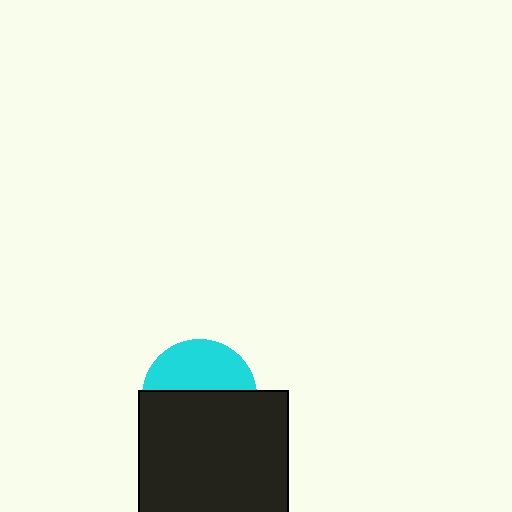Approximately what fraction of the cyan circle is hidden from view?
Roughly 58% of the cyan circle is hidden behind the black square.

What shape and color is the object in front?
The object in front is a black square.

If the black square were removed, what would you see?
You would see the complete cyan circle.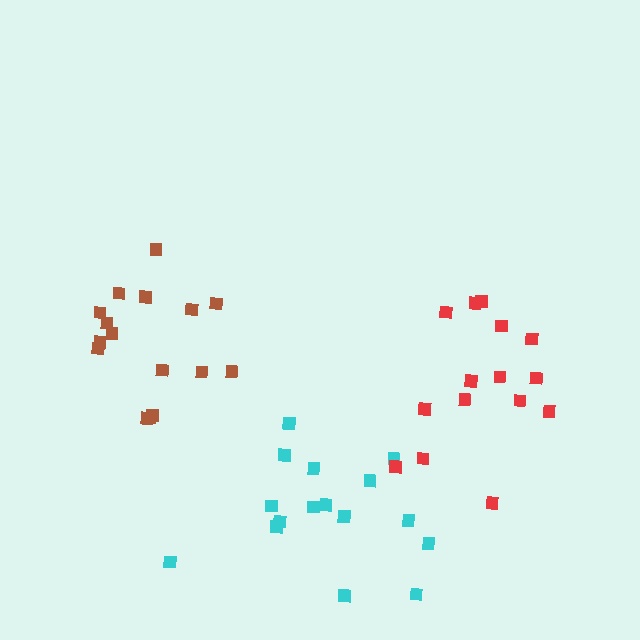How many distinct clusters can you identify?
There are 3 distinct clusters.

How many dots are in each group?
Group 1: 16 dots, Group 2: 16 dots, Group 3: 15 dots (47 total).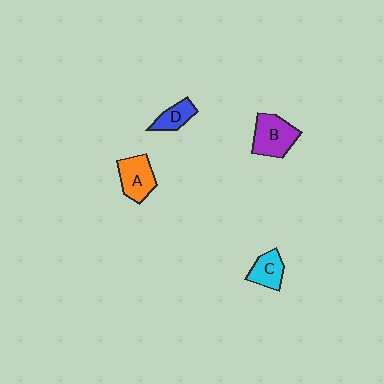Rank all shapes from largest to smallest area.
From largest to smallest: B (purple), A (orange), C (cyan), D (blue).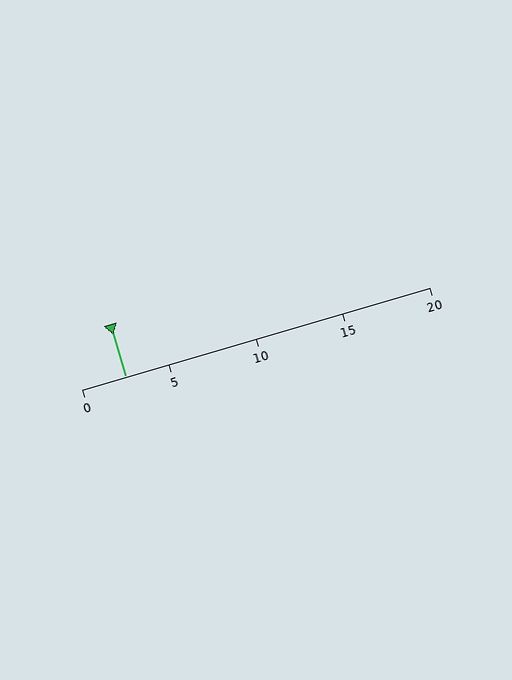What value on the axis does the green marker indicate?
The marker indicates approximately 2.5.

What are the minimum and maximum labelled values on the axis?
The axis runs from 0 to 20.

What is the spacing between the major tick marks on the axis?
The major ticks are spaced 5 apart.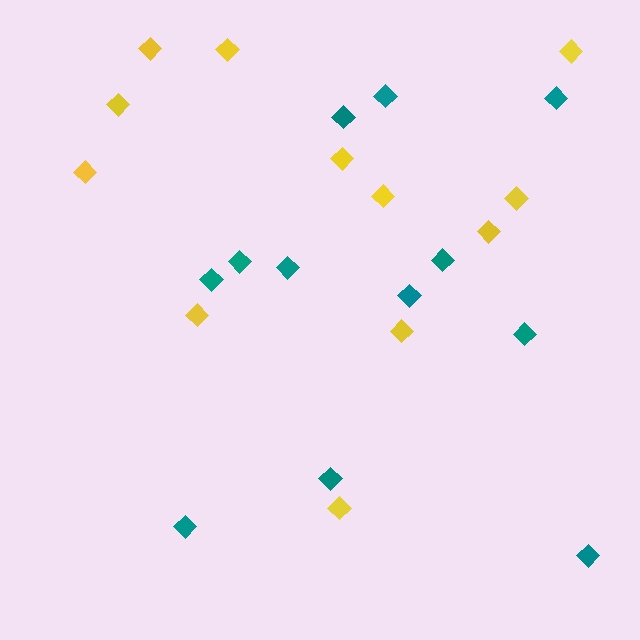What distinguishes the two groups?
There are 2 groups: one group of yellow diamonds (12) and one group of teal diamonds (12).